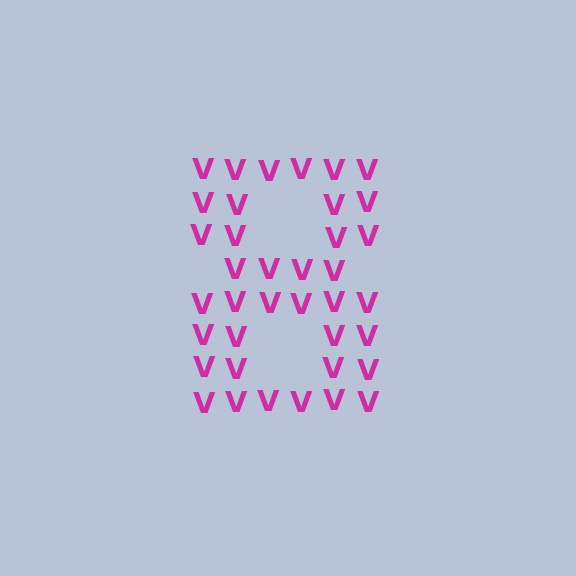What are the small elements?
The small elements are letter V's.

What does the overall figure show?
The overall figure shows the digit 8.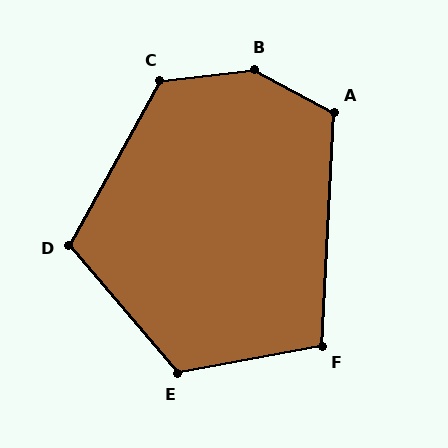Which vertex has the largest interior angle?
B, at approximately 146 degrees.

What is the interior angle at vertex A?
Approximately 115 degrees (obtuse).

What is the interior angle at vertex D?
Approximately 111 degrees (obtuse).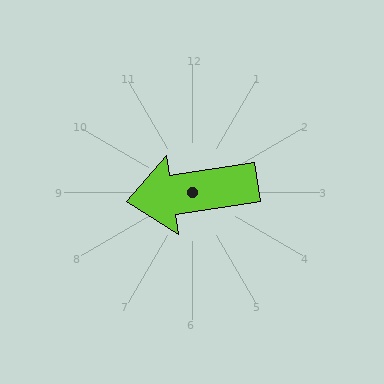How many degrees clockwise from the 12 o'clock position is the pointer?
Approximately 262 degrees.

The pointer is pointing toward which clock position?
Roughly 9 o'clock.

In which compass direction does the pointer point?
West.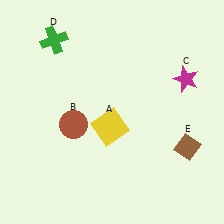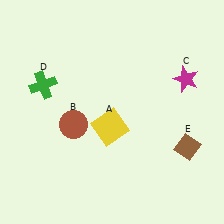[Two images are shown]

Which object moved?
The green cross (D) moved down.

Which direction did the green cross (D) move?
The green cross (D) moved down.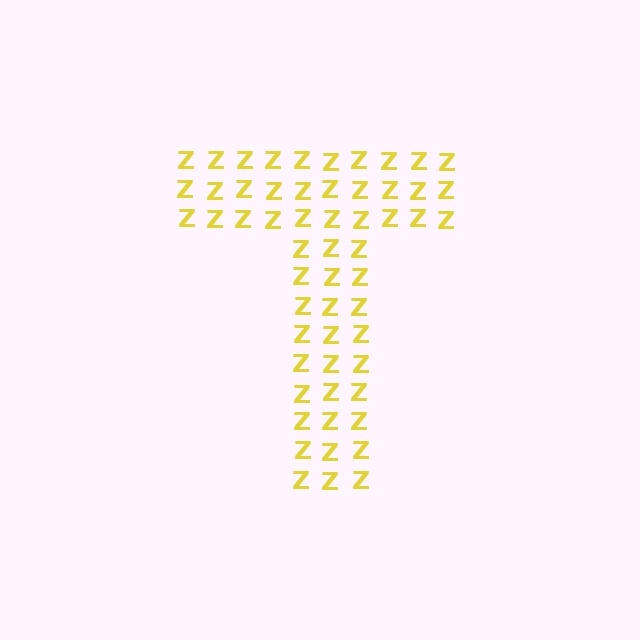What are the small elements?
The small elements are letter Z's.